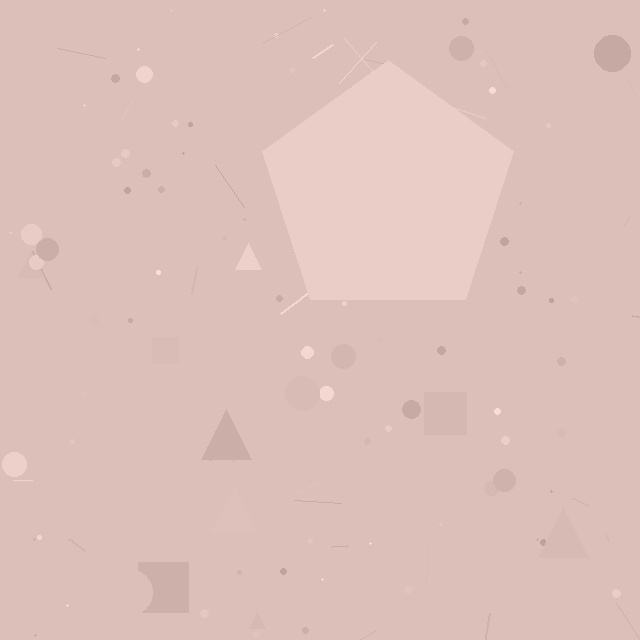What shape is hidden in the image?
A pentagon is hidden in the image.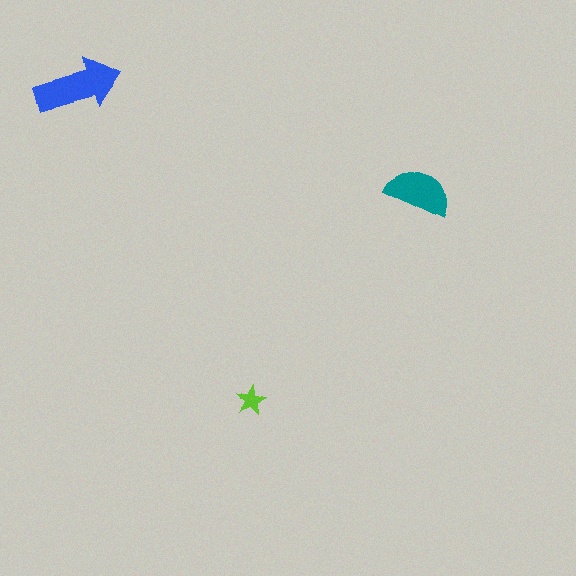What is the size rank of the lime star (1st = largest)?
3rd.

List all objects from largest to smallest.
The blue arrow, the teal semicircle, the lime star.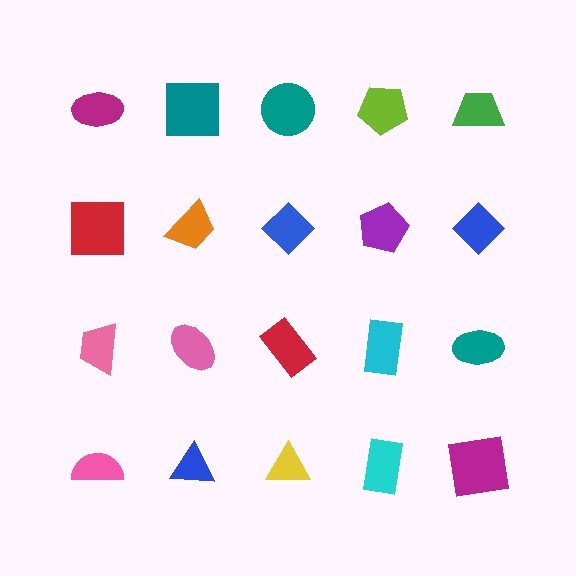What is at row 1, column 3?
A teal circle.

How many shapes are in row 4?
5 shapes.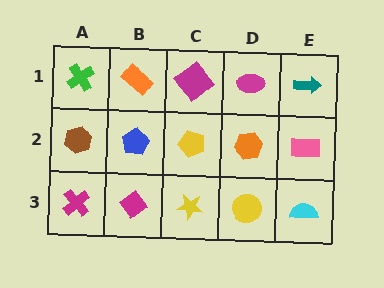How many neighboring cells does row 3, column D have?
3.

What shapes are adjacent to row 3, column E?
A pink rectangle (row 2, column E), a yellow circle (row 3, column D).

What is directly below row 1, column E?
A pink rectangle.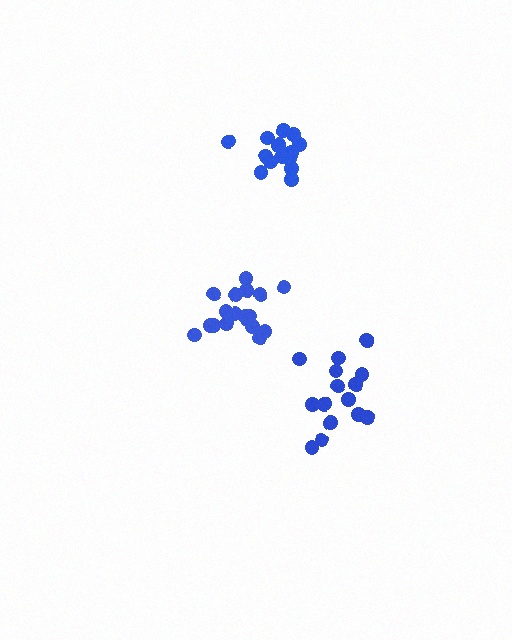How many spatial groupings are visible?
There are 3 spatial groupings.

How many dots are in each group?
Group 1: 18 dots, Group 2: 15 dots, Group 3: 15 dots (48 total).